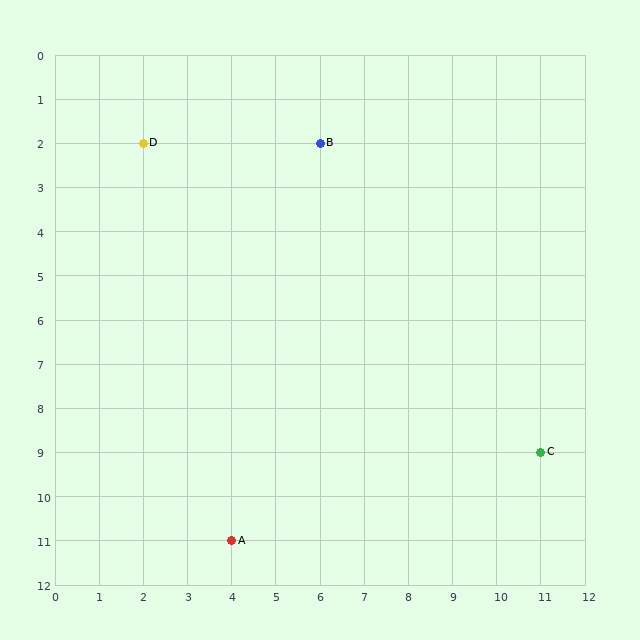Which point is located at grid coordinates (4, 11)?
Point A is at (4, 11).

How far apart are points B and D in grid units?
Points B and D are 4 columns apart.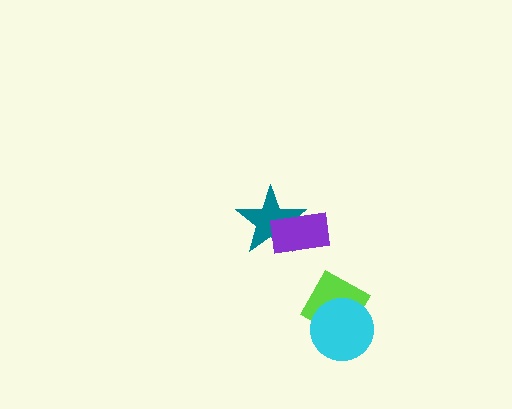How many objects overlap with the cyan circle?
1 object overlaps with the cyan circle.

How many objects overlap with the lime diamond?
1 object overlaps with the lime diamond.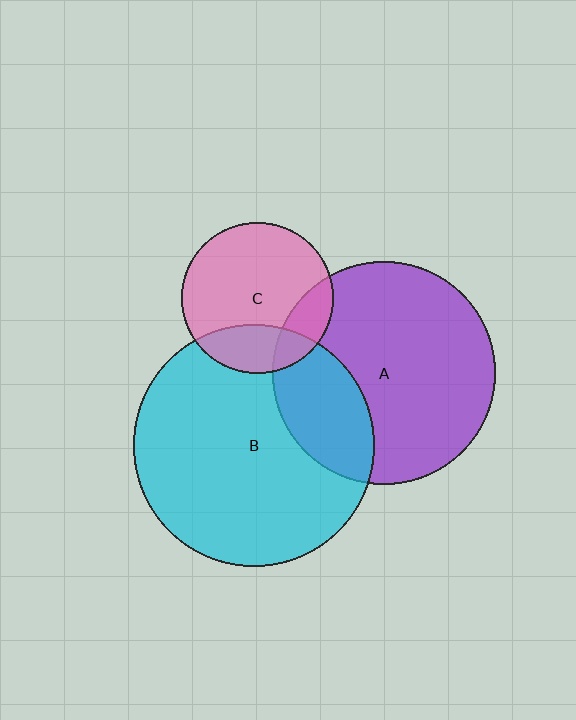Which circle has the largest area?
Circle B (cyan).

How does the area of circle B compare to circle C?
Approximately 2.6 times.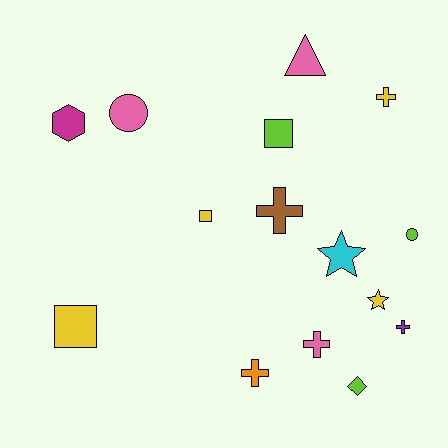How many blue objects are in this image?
There are no blue objects.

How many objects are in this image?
There are 15 objects.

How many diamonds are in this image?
There is 1 diamond.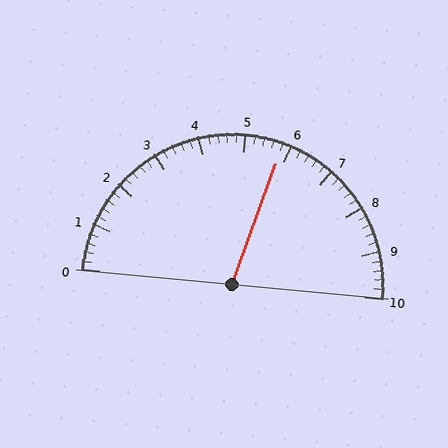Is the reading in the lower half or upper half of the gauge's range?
The reading is in the upper half of the range (0 to 10).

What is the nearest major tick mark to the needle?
The nearest major tick mark is 6.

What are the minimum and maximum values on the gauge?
The gauge ranges from 0 to 10.